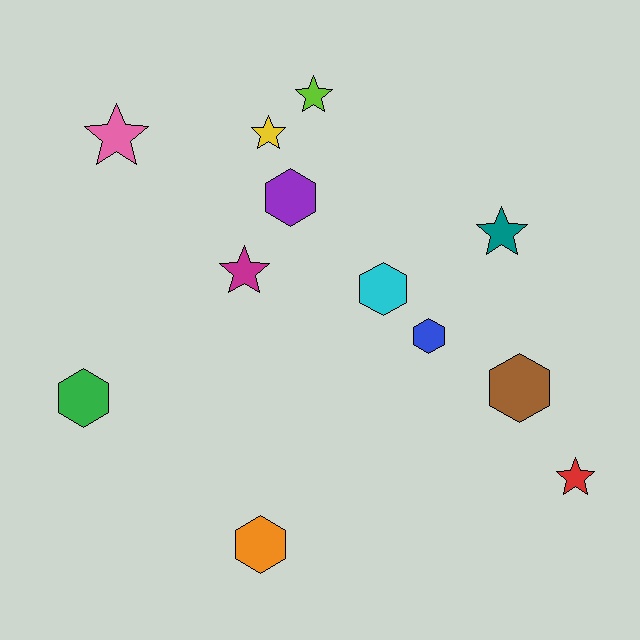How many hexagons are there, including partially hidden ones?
There are 6 hexagons.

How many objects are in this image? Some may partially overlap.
There are 12 objects.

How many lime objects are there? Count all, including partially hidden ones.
There is 1 lime object.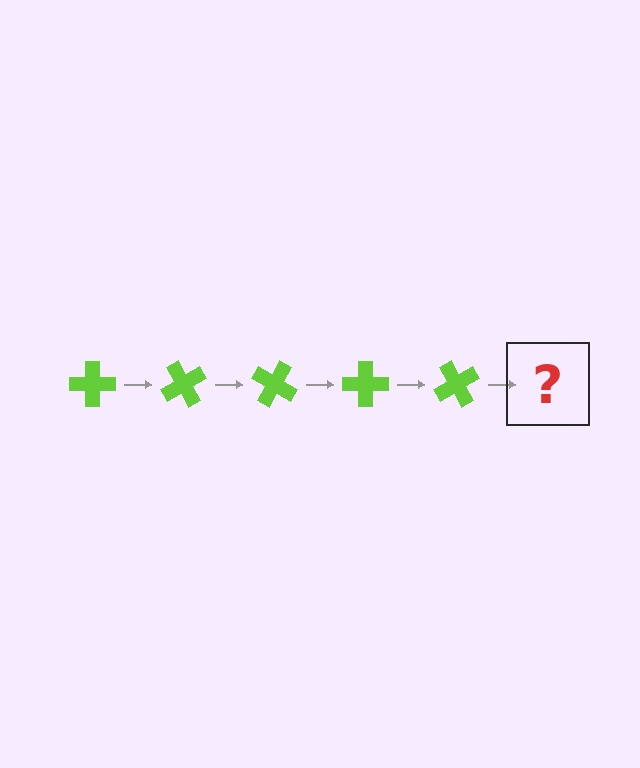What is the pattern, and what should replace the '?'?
The pattern is that the cross rotates 60 degrees each step. The '?' should be a lime cross rotated 300 degrees.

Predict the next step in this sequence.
The next step is a lime cross rotated 300 degrees.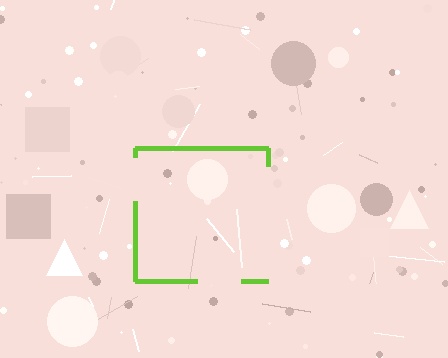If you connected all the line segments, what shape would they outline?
They would outline a square.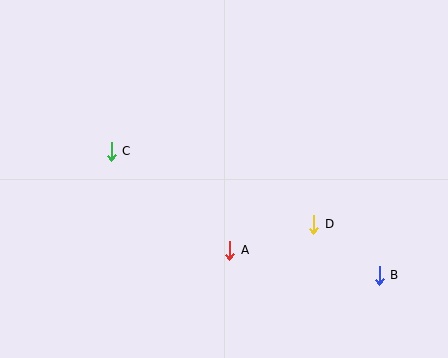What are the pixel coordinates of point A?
Point A is at (230, 250).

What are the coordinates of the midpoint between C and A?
The midpoint between C and A is at (171, 201).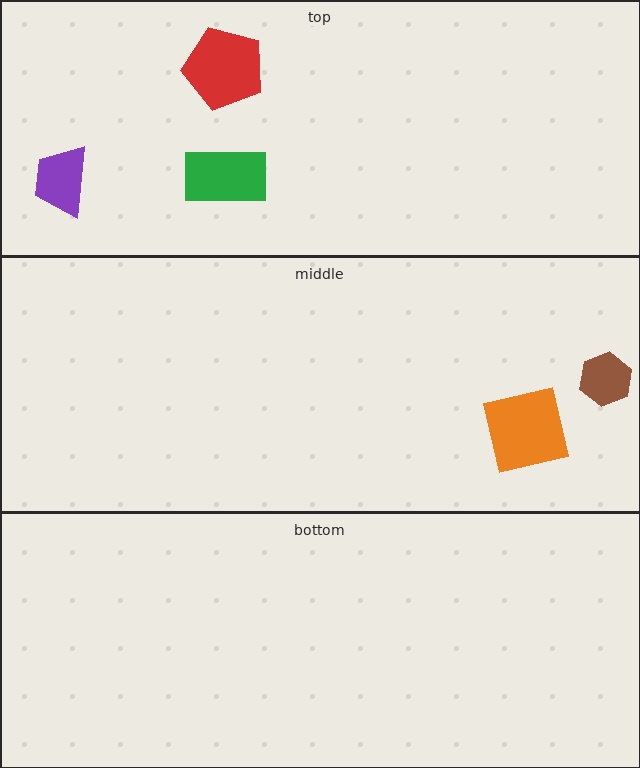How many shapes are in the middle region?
2.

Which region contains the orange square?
The middle region.